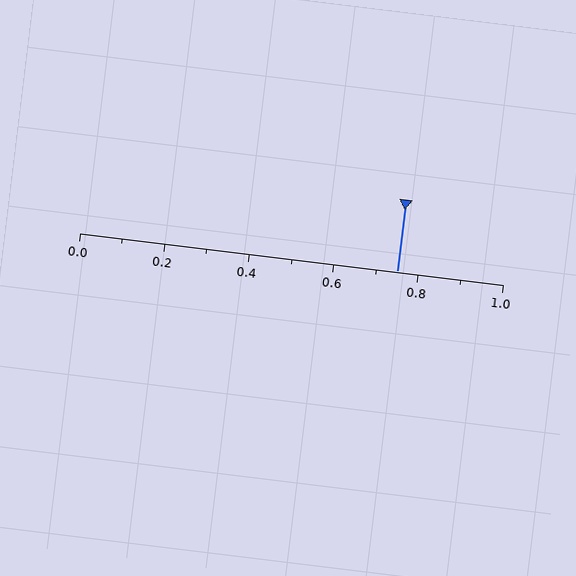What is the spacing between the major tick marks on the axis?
The major ticks are spaced 0.2 apart.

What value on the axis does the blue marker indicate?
The marker indicates approximately 0.75.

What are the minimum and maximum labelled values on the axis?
The axis runs from 0.0 to 1.0.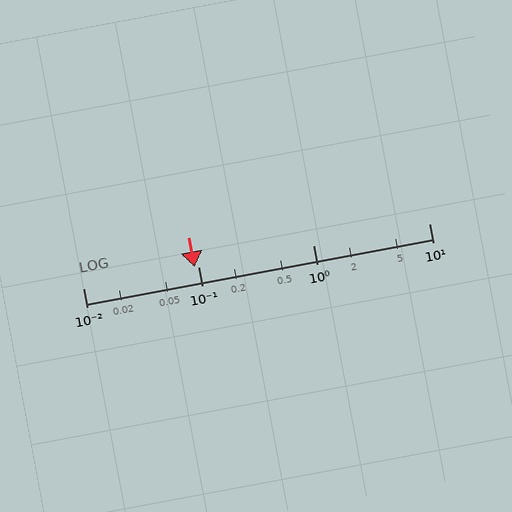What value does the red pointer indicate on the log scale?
The pointer indicates approximately 0.093.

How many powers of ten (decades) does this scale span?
The scale spans 3 decades, from 0.01 to 10.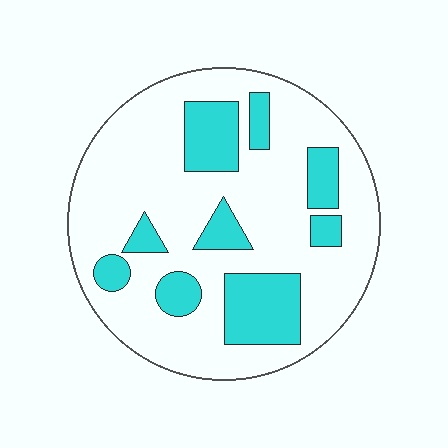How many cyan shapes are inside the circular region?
9.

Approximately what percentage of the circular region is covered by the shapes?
Approximately 25%.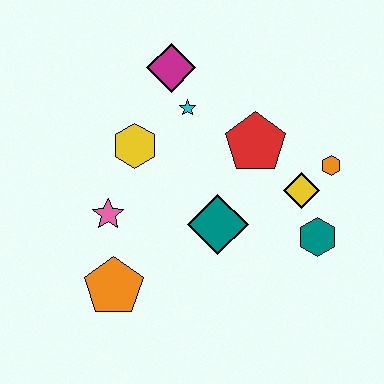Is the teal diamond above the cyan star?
No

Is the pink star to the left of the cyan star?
Yes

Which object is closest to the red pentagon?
The yellow diamond is closest to the red pentagon.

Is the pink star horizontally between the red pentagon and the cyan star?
No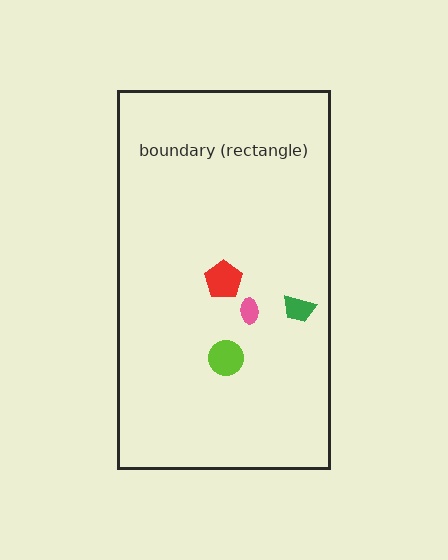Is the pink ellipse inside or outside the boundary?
Inside.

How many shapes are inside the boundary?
4 inside, 0 outside.